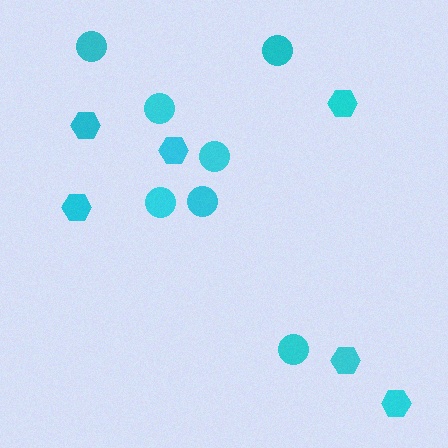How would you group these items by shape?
There are 2 groups: one group of hexagons (6) and one group of circles (7).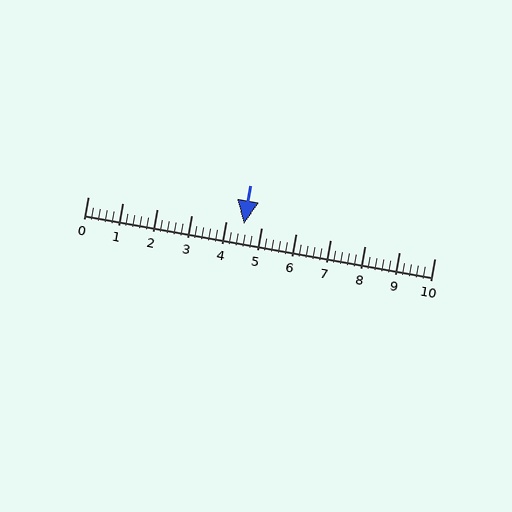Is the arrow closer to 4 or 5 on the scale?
The arrow is closer to 5.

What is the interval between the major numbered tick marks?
The major tick marks are spaced 1 units apart.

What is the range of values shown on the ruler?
The ruler shows values from 0 to 10.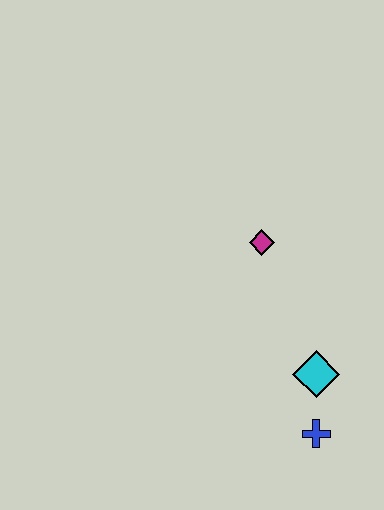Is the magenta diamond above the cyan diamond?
Yes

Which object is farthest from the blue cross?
The magenta diamond is farthest from the blue cross.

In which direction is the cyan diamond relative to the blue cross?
The cyan diamond is above the blue cross.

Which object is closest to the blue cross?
The cyan diamond is closest to the blue cross.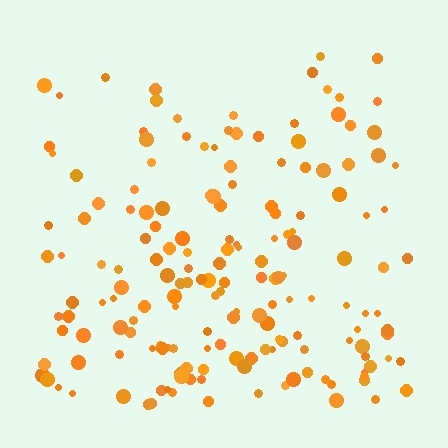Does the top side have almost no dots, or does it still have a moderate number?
Still a moderate number, just noticeably fewer than the bottom.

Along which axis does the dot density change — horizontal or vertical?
Vertical.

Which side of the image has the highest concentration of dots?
The bottom.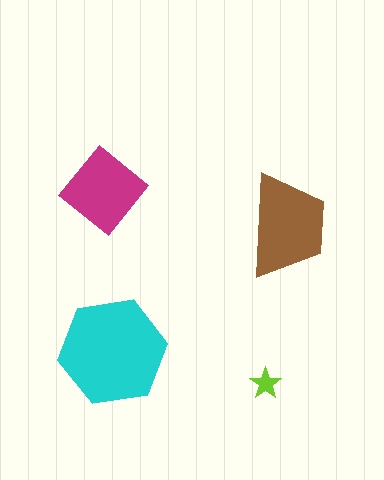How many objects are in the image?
There are 4 objects in the image.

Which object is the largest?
The cyan hexagon.